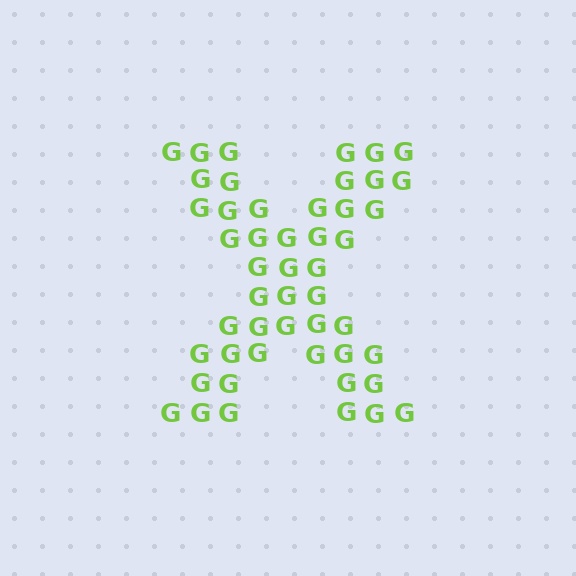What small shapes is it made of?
It is made of small letter G's.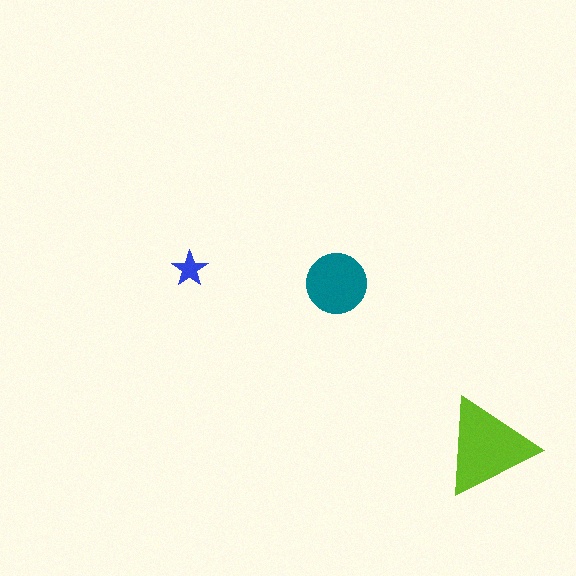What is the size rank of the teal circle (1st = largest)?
2nd.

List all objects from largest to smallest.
The lime triangle, the teal circle, the blue star.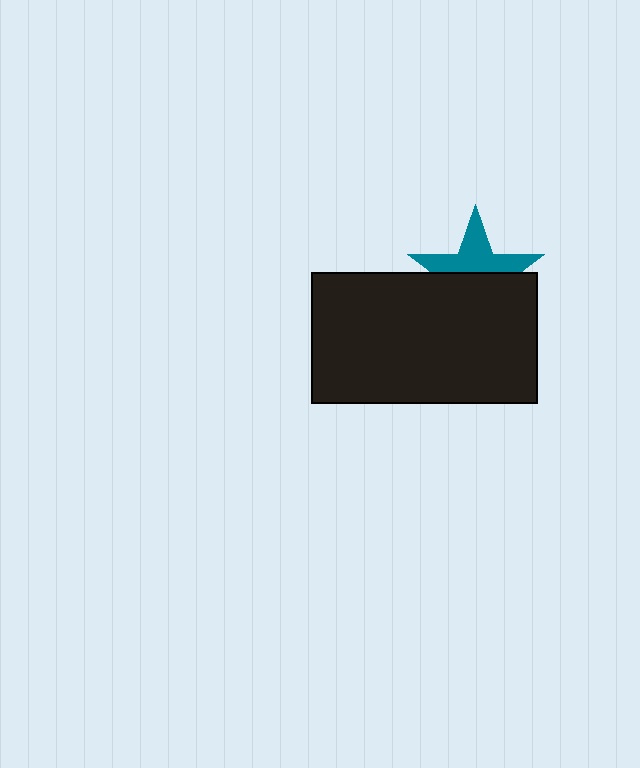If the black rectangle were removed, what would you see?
You would see the complete teal star.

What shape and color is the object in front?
The object in front is a black rectangle.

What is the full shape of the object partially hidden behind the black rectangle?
The partially hidden object is a teal star.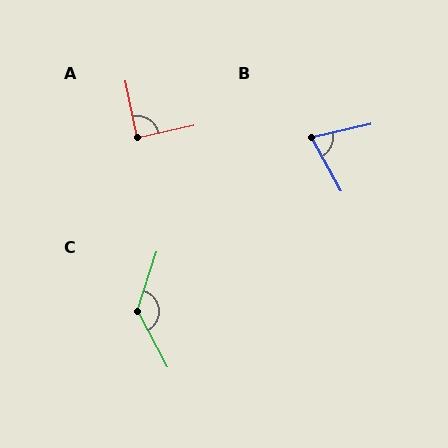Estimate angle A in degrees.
Approximately 89 degrees.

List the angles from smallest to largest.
B (73°), A (89°), C (134°).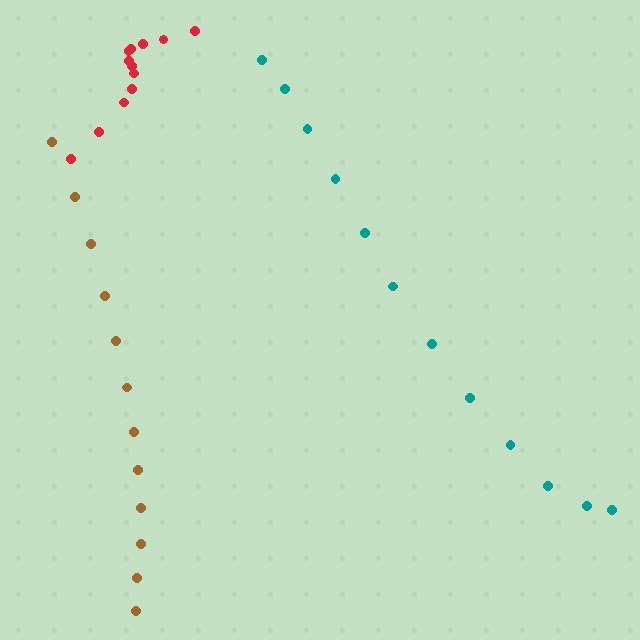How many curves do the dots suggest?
There are 3 distinct paths.